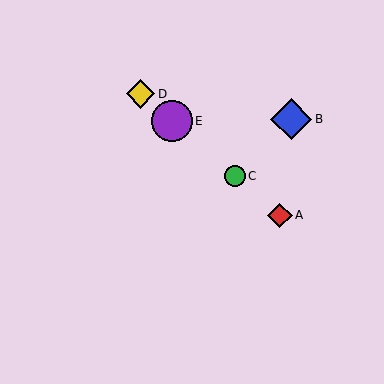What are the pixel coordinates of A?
Object A is at (280, 215).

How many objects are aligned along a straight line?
4 objects (A, C, D, E) are aligned along a straight line.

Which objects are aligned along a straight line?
Objects A, C, D, E are aligned along a straight line.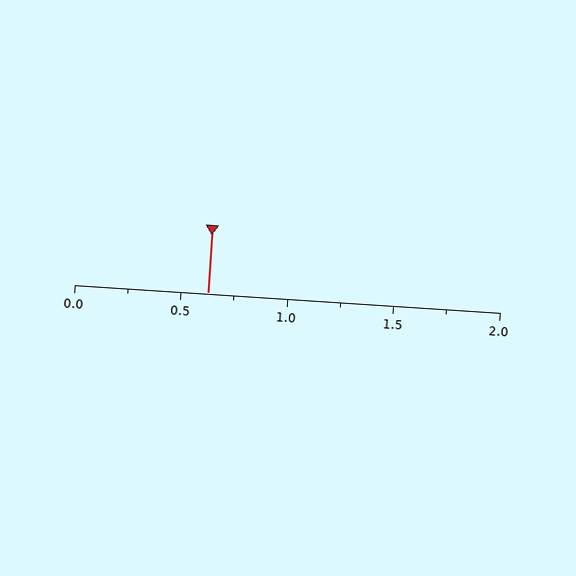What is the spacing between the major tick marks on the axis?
The major ticks are spaced 0.5 apart.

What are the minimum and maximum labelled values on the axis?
The axis runs from 0.0 to 2.0.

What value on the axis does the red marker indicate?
The marker indicates approximately 0.62.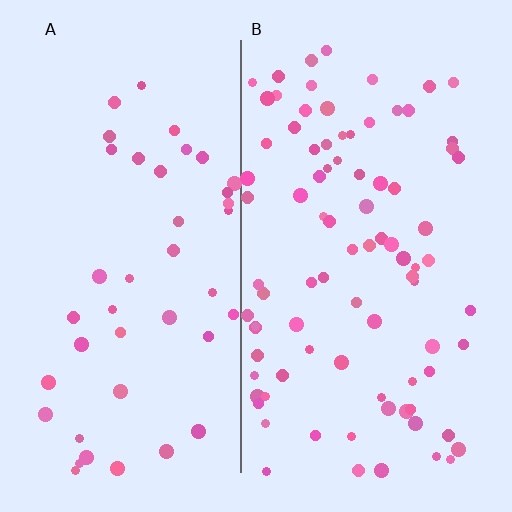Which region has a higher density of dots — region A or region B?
B (the right).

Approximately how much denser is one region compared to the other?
Approximately 2.1× — region B over region A.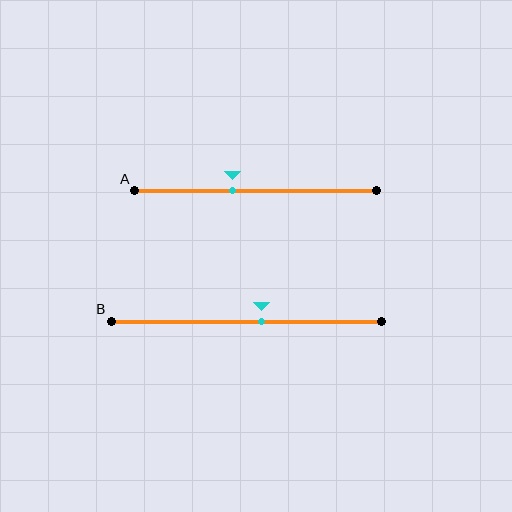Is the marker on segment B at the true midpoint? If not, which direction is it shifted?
No, the marker on segment B is shifted to the right by about 6% of the segment length.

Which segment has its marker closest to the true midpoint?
Segment B has its marker closest to the true midpoint.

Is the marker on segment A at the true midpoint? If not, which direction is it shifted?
No, the marker on segment A is shifted to the left by about 9% of the segment length.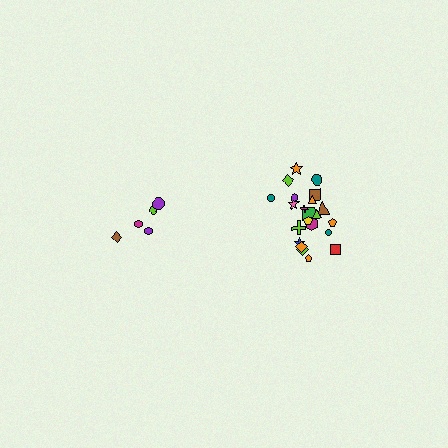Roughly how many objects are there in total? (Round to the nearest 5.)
Roughly 25 objects in total.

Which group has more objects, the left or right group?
The right group.